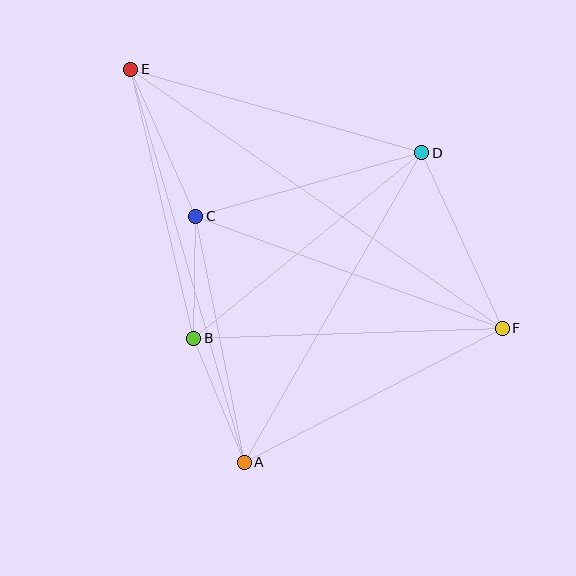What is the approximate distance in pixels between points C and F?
The distance between C and F is approximately 326 pixels.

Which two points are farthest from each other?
Points E and F are farthest from each other.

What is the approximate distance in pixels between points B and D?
The distance between B and D is approximately 294 pixels.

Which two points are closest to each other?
Points B and C are closest to each other.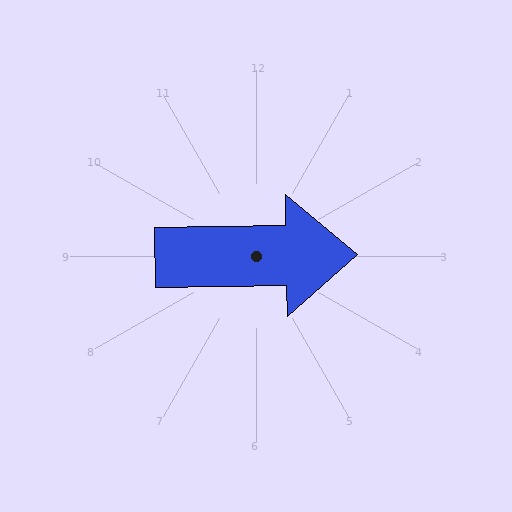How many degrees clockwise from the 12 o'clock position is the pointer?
Approximately 89 degrees.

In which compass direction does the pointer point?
East.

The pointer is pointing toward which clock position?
Roughly 3 o'clock.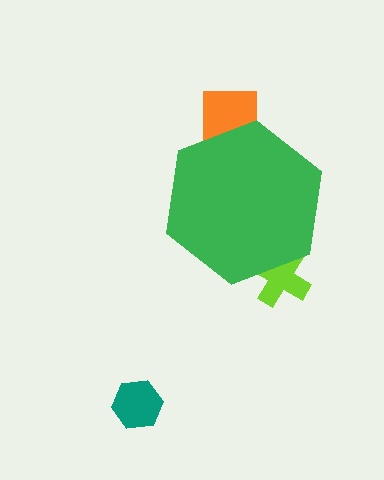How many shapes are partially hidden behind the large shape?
2 shapes are partially hidden.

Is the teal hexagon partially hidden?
No, the teal hexagon is fully visible.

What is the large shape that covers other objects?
A green hexagon.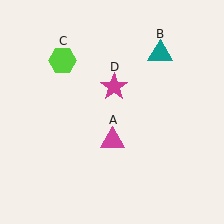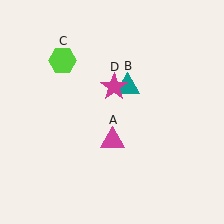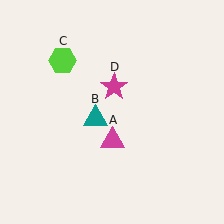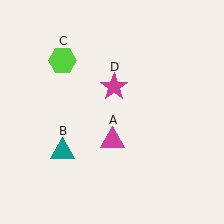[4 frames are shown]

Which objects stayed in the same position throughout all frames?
Magenta triangle (object A) and lime hexagon (object C) and magenta star (object D) remained stationary.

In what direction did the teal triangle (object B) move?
The teal triangle (object B) moved down and to the left.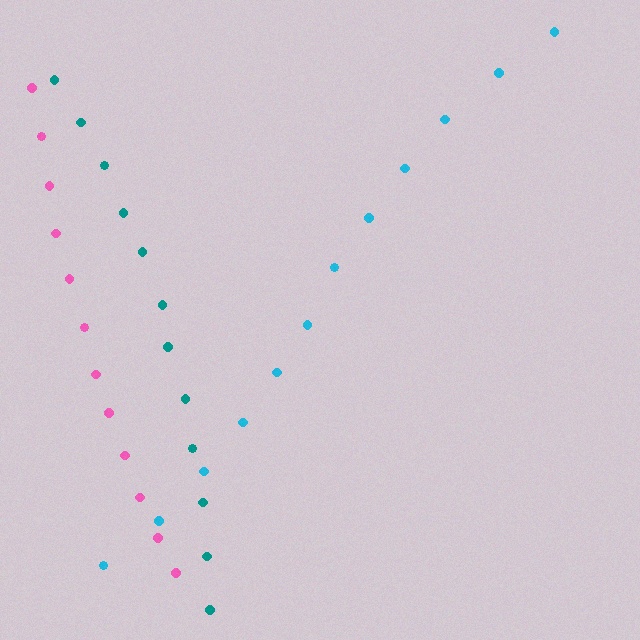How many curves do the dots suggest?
There are 3 distinct paths.